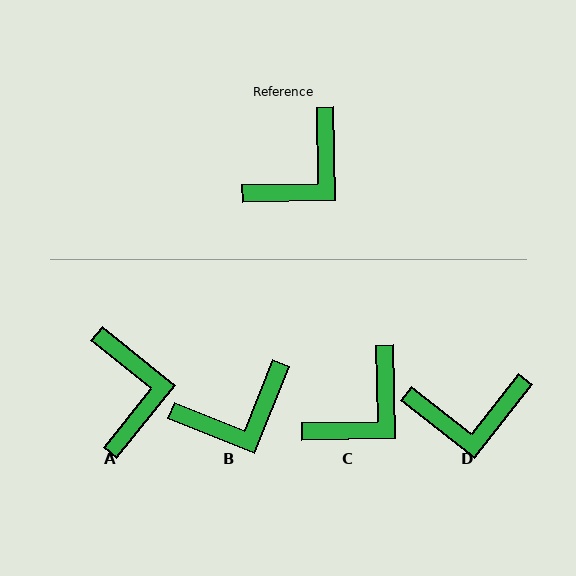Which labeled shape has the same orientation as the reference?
C.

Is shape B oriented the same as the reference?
No, it is off by about 23 degrees.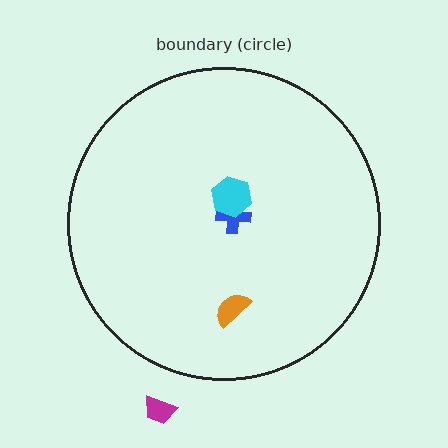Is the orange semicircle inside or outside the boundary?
Inside.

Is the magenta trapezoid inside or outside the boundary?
Outside.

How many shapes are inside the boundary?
3 inside, 1 outside.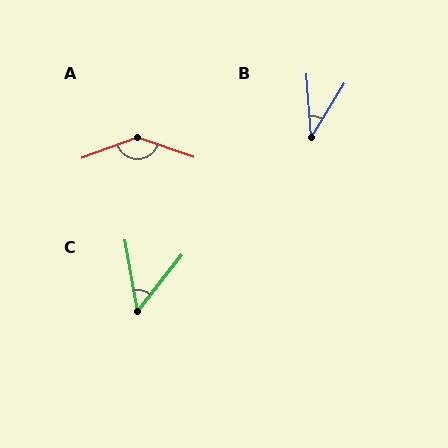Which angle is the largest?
A, at approximately 141 degrees.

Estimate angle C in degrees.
Approximately 48 degrees.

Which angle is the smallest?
B, at approximately 36 degrees.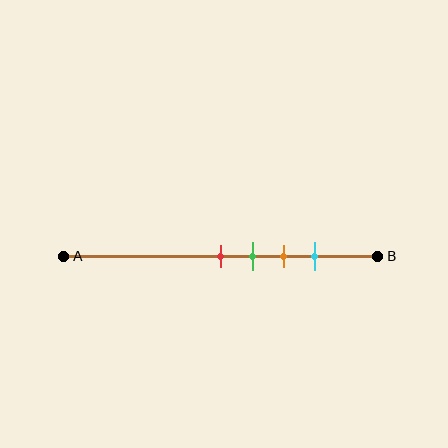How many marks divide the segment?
There are 4 marks dividing the segment.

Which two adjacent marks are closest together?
The red and green marks are the closest adjacent pair.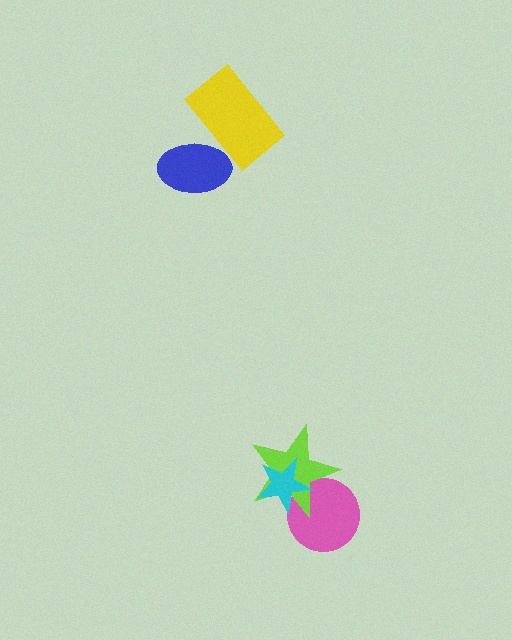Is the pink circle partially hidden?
Yes, it is partially covered by another shape.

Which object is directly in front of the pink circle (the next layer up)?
The lime star is directly in front of the pink circle.